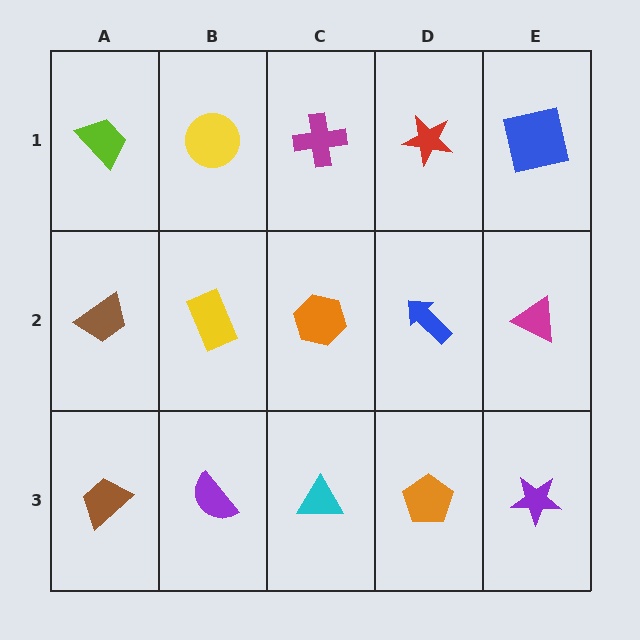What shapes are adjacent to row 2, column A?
A lime trapezoid (row 1, column A), a brown trapezoid (row 3, column A), a yellow rectangle (row 2, column B).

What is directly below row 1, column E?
A magenta triangle.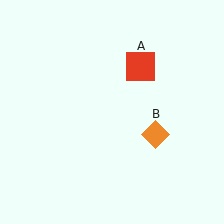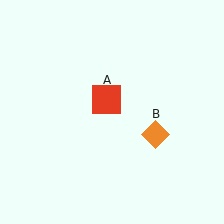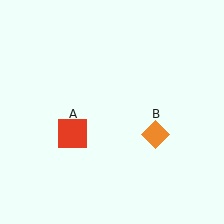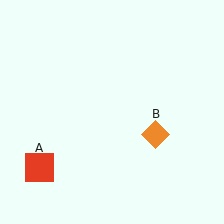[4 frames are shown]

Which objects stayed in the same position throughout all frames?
Orange diamond (object B) remained stationary.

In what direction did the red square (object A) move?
The red square (object A) moved down and to the left.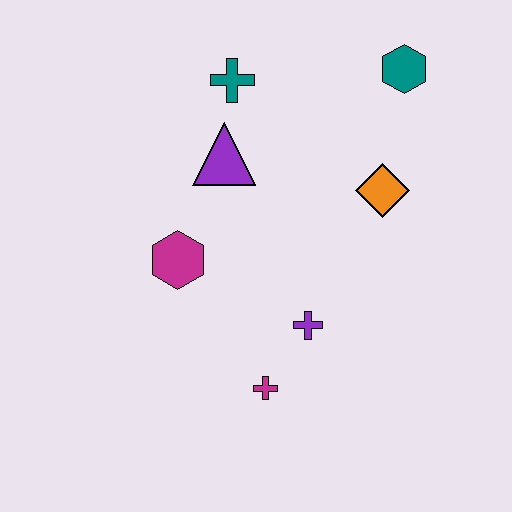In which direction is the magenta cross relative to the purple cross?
The magenta cross is below the purple cross.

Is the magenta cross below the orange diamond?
Yes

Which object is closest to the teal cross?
The purple triangle is closest to the teal cross.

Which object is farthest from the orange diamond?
The magenta cross is farthest from the orange diamond.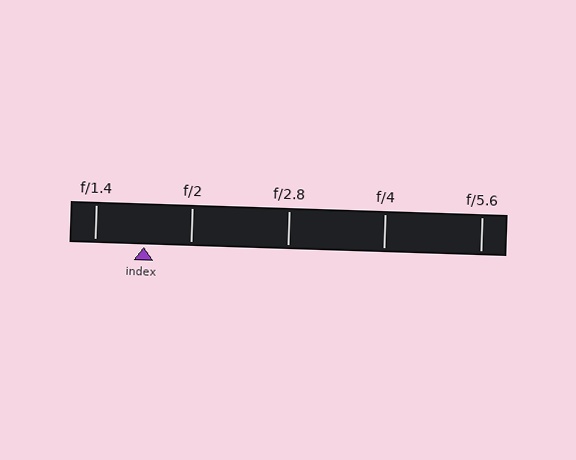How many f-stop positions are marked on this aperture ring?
There are 5 f-stop positions marked.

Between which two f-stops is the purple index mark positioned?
The index mark is between f/1.4 and f/2.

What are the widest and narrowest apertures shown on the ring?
The widest aperture shown is f/1.4 and the narrowest is f/5.6.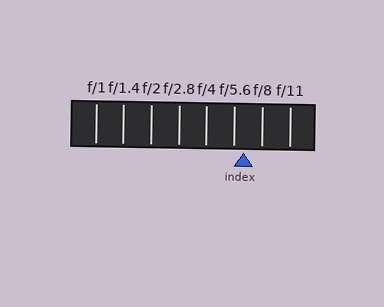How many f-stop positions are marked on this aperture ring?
There are 8 f-stop positions marked.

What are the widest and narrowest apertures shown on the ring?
The widest aperture shown is f/1 and the narrowest is f/11.